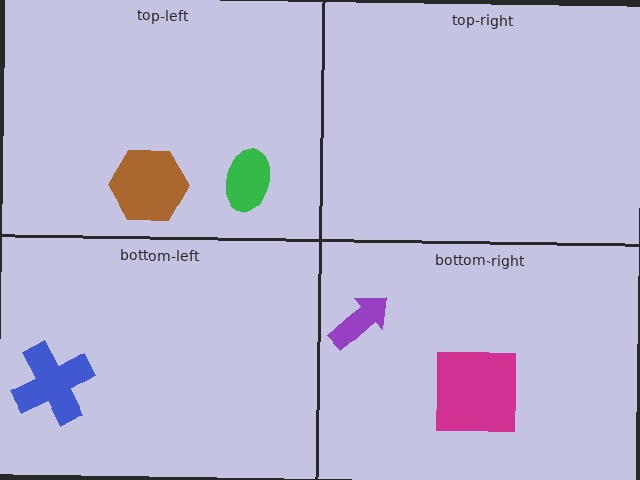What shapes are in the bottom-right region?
The magenta square, the purple arrow.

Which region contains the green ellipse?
The top-left region.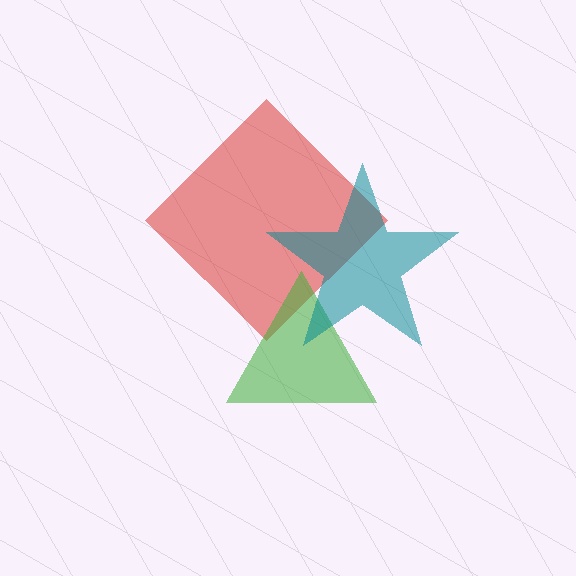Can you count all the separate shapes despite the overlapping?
Yes, there are 3 separate shapes.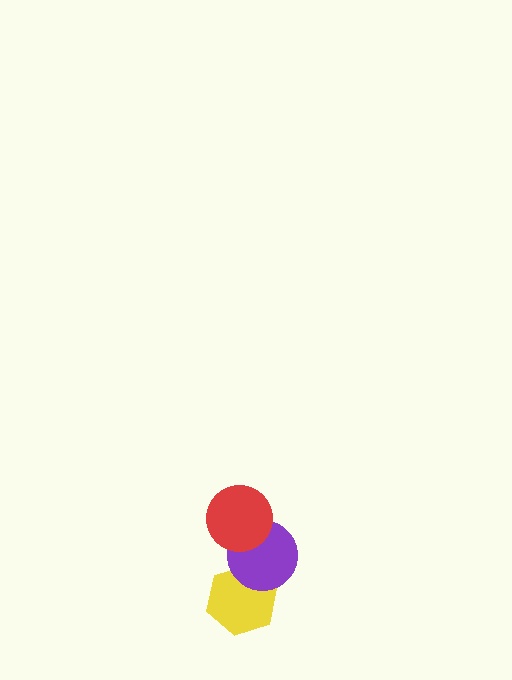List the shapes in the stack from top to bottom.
From top to bottom: the red circle, the purple circle, the yellow hexagon.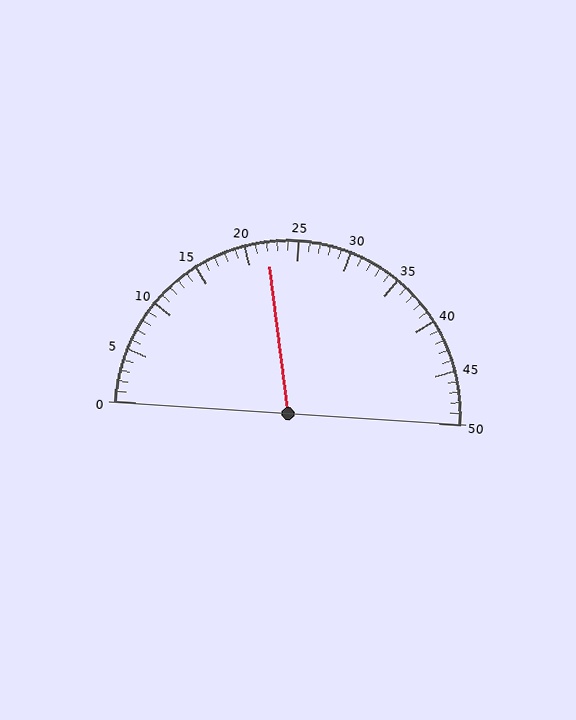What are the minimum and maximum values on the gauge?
The gauge ranges from 0 to 50.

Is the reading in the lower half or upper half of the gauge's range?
The reading is in the lower half of the range (0 to 50).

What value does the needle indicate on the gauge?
The needle indicates approximately 22.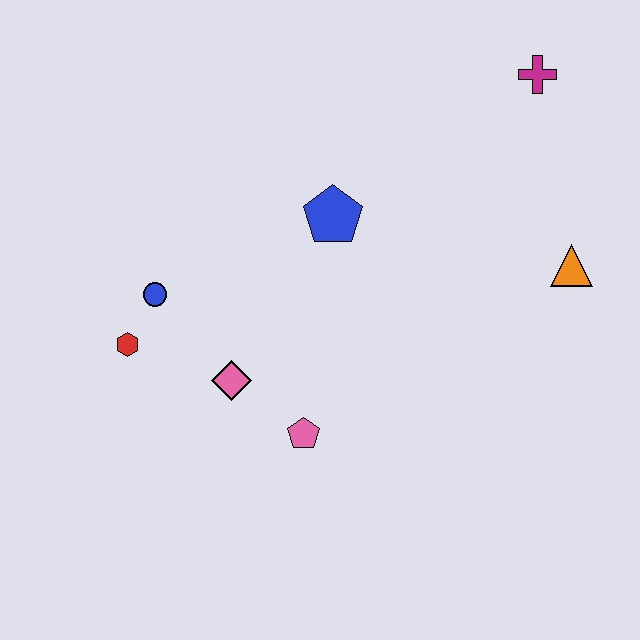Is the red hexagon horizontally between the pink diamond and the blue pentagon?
No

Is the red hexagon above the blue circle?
No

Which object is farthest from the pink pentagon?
The magenta cross is farthest from the pink pentagon.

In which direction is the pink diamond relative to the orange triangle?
The pink diamond is to the left of the orange triangle.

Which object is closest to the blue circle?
The red hexagon is closest to the blue circle.